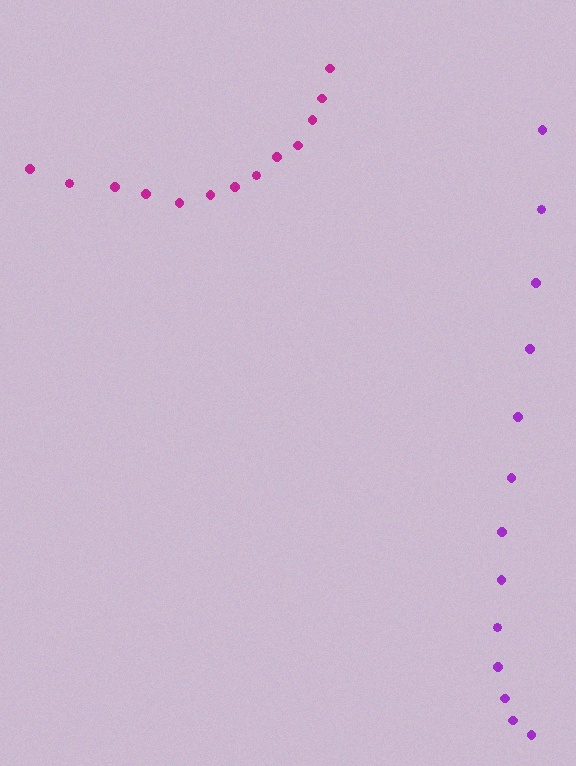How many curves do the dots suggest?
There are 2 distinct paths.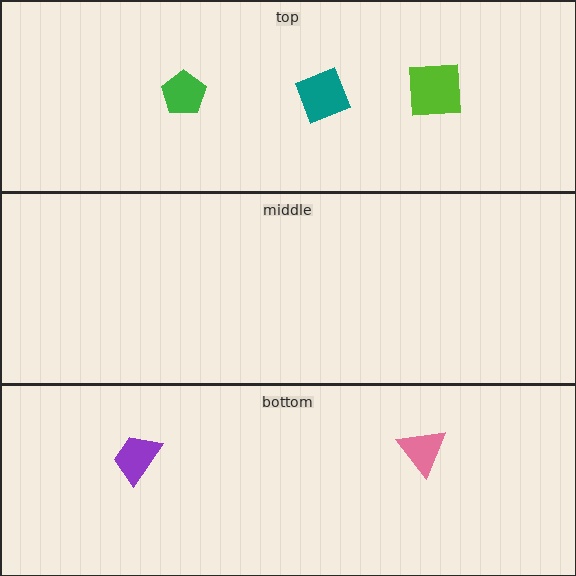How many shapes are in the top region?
3.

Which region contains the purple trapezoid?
The bottom region.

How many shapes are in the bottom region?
2.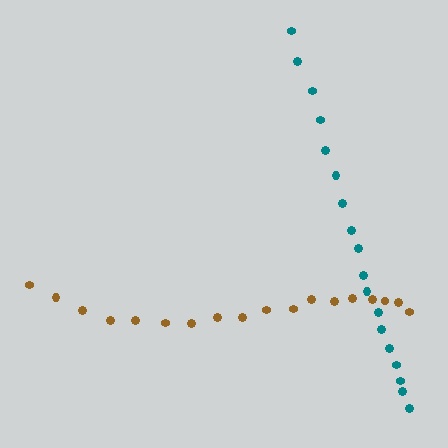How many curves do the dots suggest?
There are 2 distinct paths.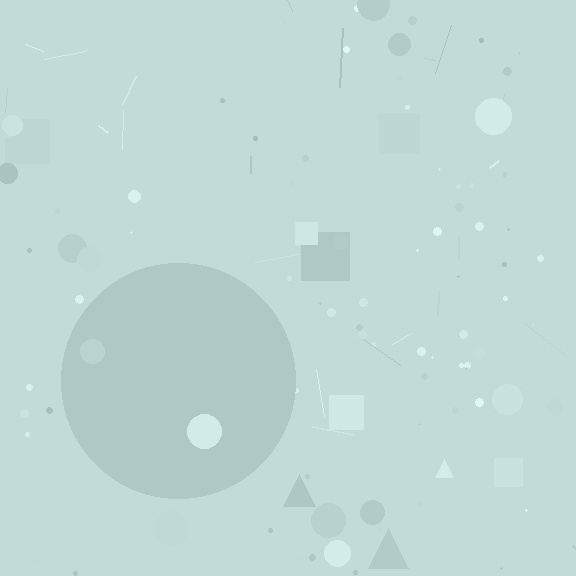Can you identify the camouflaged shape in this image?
The camouflaged shape is a circle.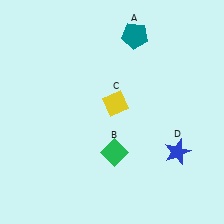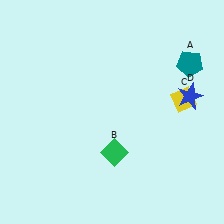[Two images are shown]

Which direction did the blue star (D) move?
The blue star (D) moved up.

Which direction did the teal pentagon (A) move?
The teal pentagon (A) moved right.